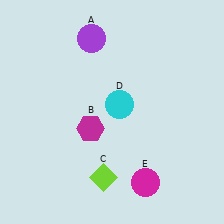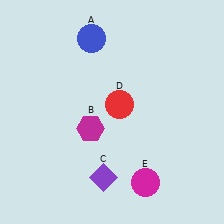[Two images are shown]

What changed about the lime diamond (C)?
In Image 1, C is lime. In Image 2, it changed to purple.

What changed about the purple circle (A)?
In Image 1, A is purple. In Image 2, it changed to blue.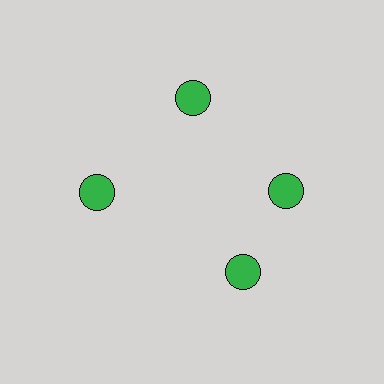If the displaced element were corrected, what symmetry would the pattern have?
It would have 4-fold rotational symmetry — the pattern would map onto itself every 90 degrees.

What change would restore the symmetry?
The symmetry would be restored by rotating it back into even spacing with its neighbors so that all 4 circles sit at equal angles and equal distance from the center.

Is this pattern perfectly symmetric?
No. The 4 green circles are arranged in a ring, but one element near the 6 o'clock position is rotated out of alignment along the ring, breaking the 4-fold rotational symmetry.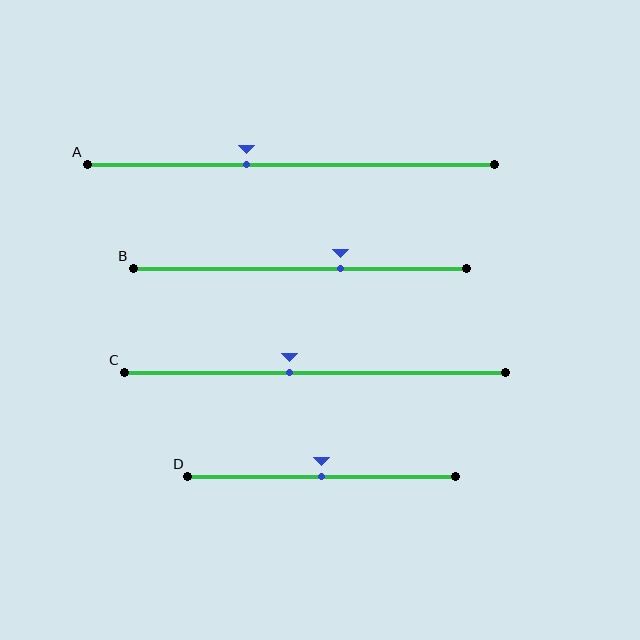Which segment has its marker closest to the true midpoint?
Segment D has its marker closest to the true midpoint.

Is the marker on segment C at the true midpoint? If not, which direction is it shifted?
No, the marker on segment C is shifted to the left by about 7% of the segment length.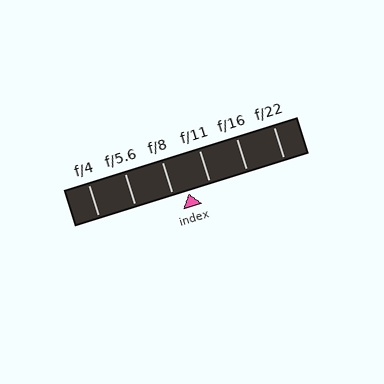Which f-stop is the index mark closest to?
The index mark is closest to f/8.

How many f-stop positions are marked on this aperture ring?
There are 6 f-stop positions marked.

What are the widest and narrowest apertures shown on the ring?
The widest aperture shown is f/4 and the narrowest is f/22.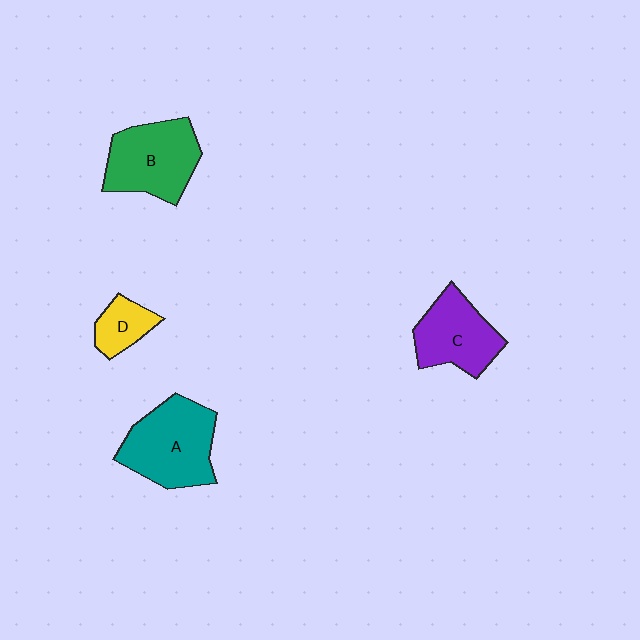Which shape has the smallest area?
Shape D (yellow).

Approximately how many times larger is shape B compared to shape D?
Approximately 2.4 times.